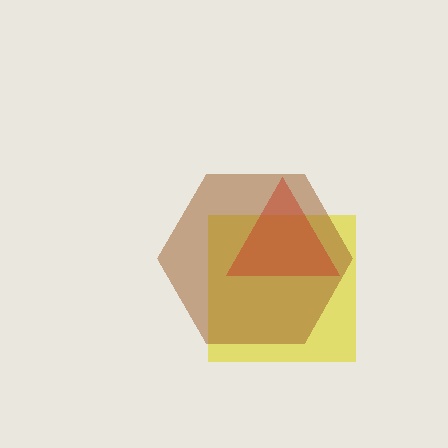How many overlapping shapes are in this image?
There are 3 overlapping shapes in the image.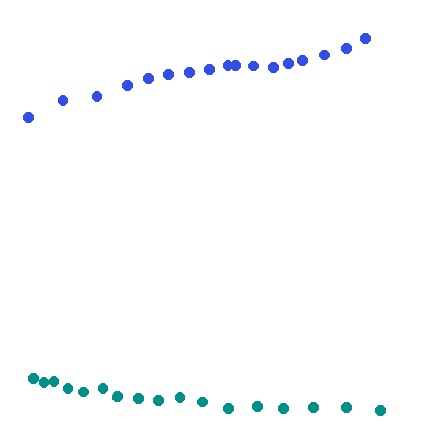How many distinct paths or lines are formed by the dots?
There are 2 distinct paths.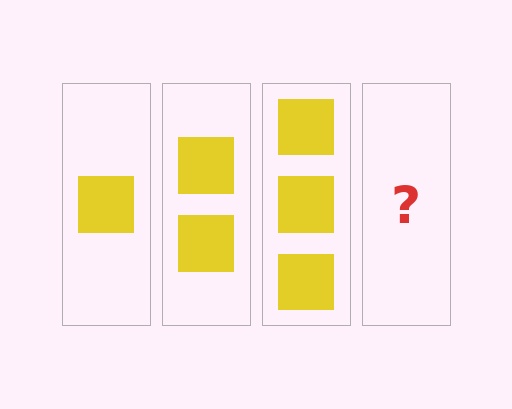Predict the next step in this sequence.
The next step is 4 squares.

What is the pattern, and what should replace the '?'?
The pattern is that each step adds one more square. The '?' should be 4 squares.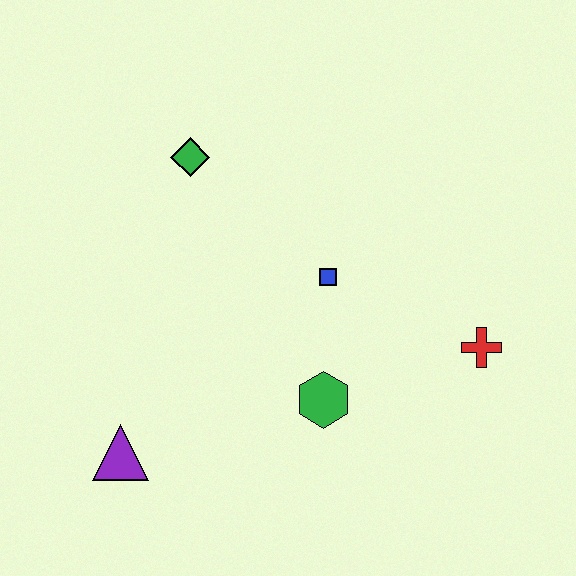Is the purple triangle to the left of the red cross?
Yes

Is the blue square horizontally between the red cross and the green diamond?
Yes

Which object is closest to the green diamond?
The blue square is closest to the green diamond.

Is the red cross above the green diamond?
No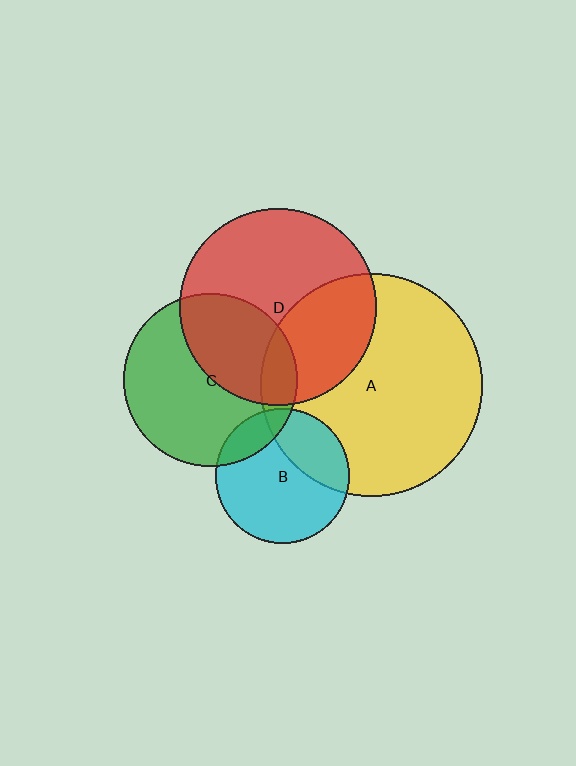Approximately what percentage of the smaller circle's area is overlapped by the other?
Approximately 10%.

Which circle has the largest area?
Circle A (yellow).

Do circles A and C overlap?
Yes.